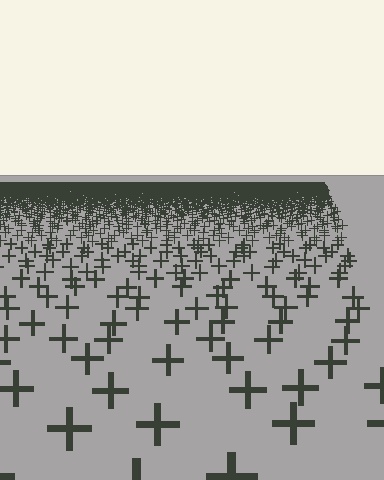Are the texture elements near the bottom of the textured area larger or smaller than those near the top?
Larger. Near the bottom, elements are closer to the viewer and appear at a bigger on-screen size.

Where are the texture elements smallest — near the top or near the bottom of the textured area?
Near the top.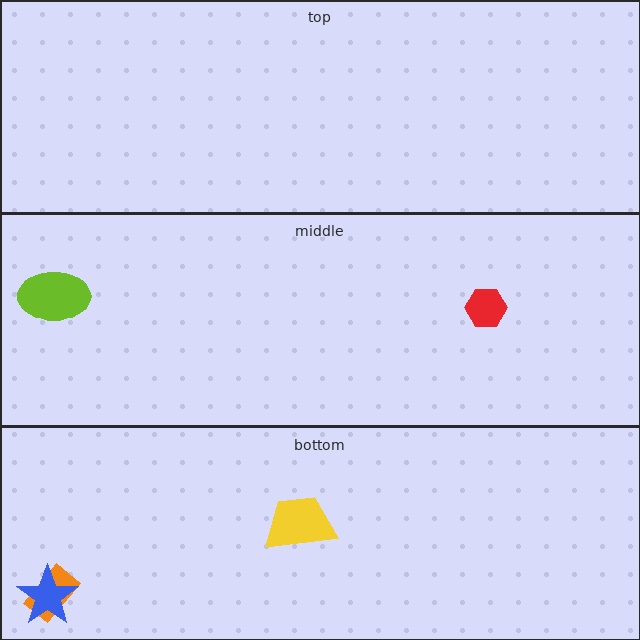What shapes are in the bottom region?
The yellow trapezoid, the orange rectangle, the blue star.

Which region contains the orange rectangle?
The bottom region.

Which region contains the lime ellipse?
The middle region.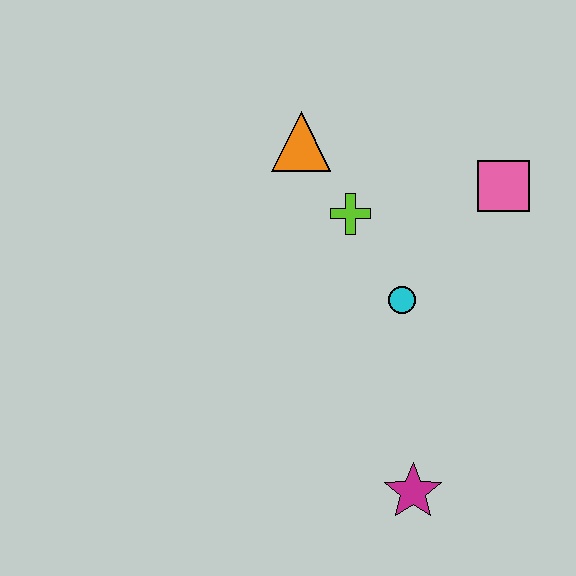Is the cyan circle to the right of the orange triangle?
Yes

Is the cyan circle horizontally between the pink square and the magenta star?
No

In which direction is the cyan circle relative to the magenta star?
The cyan circle is above the magenta star.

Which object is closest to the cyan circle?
The lime cross is closest to the cyan circle.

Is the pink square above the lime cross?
Yes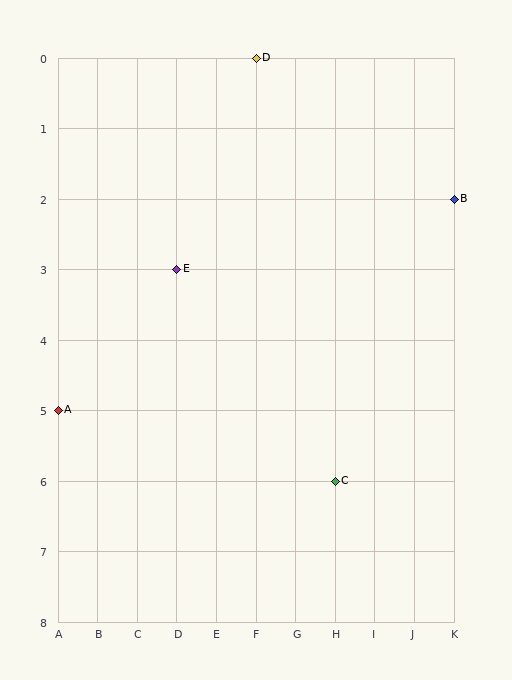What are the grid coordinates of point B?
Point B is at grid coordinates (K, 2).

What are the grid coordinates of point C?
Point C is at grid coordinates (H, 6).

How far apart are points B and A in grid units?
Points B and A are 10 columns and 3 rows apart (about 10.4 grid units diagonally).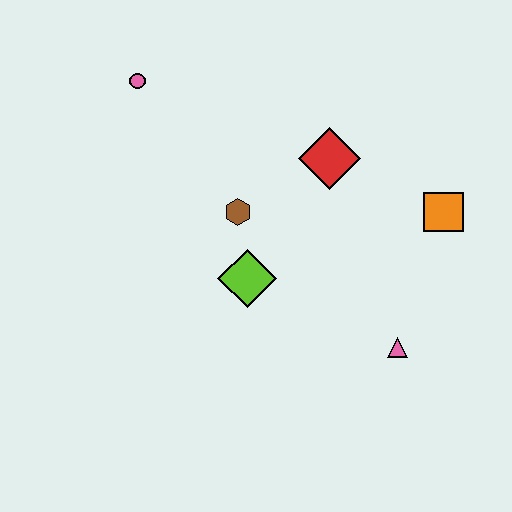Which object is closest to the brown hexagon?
The lime diamond is closest to the brown hexagon.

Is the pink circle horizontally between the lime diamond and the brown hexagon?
No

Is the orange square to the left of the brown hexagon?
No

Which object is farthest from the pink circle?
The pink triangle is farthest from the pink circle.